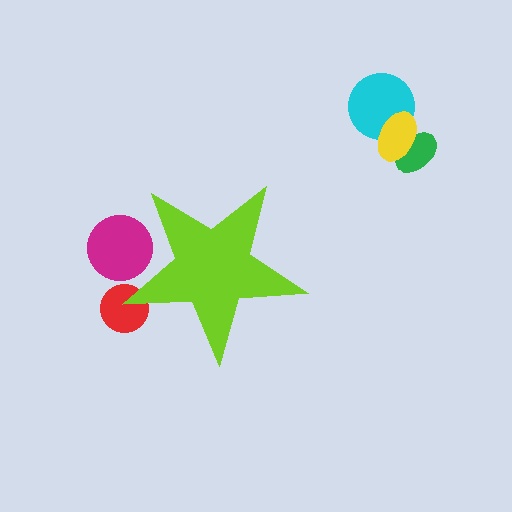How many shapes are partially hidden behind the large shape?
2 shapes are partially hidden.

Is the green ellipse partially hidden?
No, the green ellipse is fully visible.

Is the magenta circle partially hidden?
Yes, the magenta circle is partially hidden behind the lime star.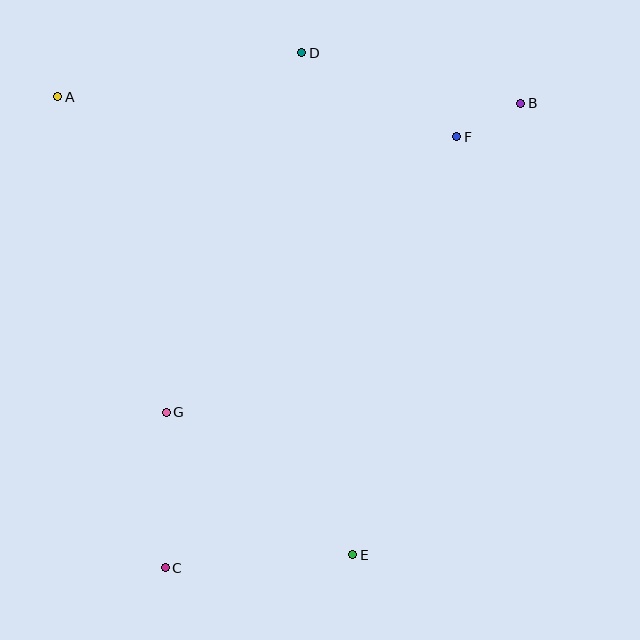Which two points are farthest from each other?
Points B and C are farthest from each other.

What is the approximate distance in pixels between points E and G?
The distance between E and G is approximately 234 pixels.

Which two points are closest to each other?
Points B and F are closest to each other.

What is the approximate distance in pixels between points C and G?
The distance between C and G is approximately 155 pixels.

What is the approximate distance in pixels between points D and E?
The distance between D and E is approximately 504 pixels.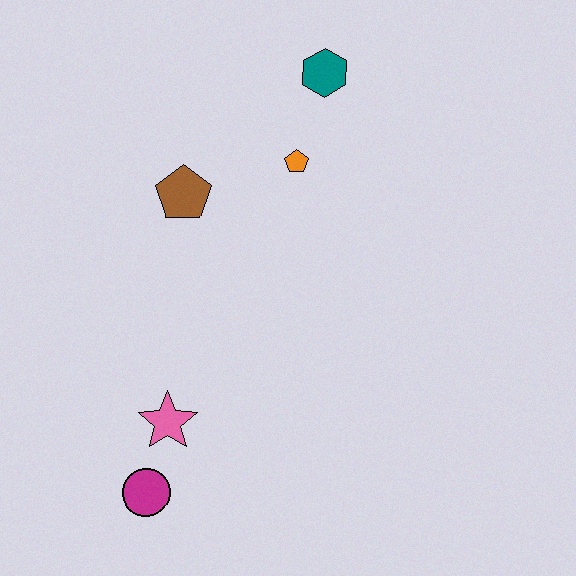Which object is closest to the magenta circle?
The pink star is closest to the magenta circle.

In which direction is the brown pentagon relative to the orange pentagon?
The brown pentagon is to the left of the orange pentagon.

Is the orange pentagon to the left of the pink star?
No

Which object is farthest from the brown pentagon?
The magenta circle is farthest from the brown pentagon.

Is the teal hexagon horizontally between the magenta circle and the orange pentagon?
No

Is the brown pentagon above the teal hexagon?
No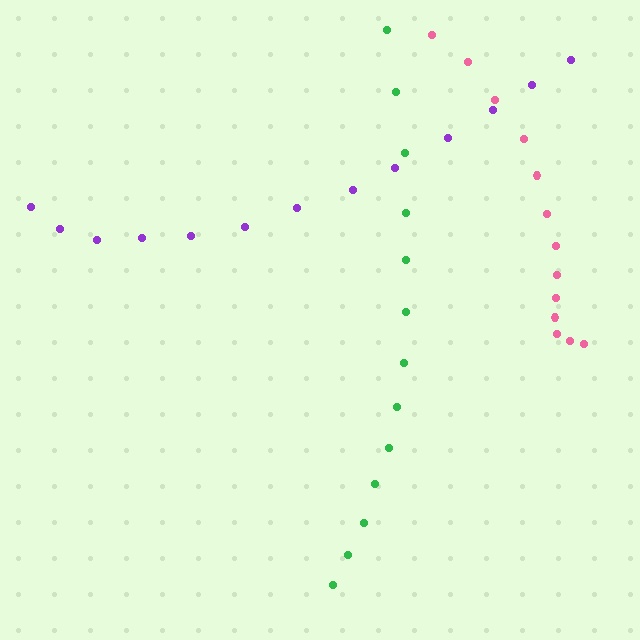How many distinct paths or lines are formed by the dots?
There are 3 distinct paths.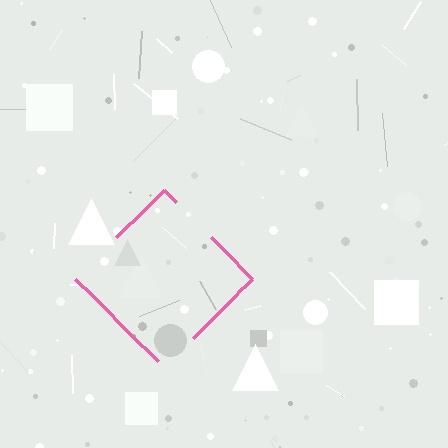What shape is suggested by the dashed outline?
The dashed outline suggests a diamond.